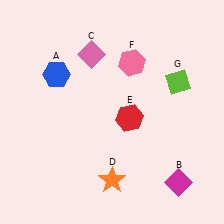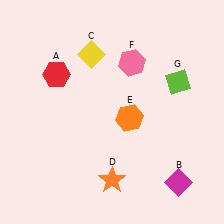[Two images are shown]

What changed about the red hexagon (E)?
In Image 1, E is red. In Image 2, it changed to orange.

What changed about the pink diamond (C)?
In Image 1, C is pink. In Image 2, it changed to yellow.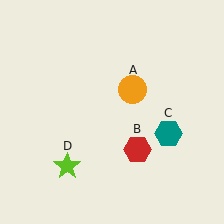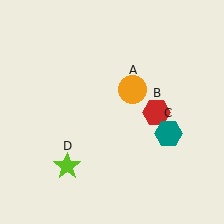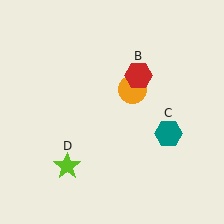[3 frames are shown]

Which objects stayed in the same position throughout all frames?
Orange circle (object A) and teal hexagon (object C) and lime star (object D) remained stationary.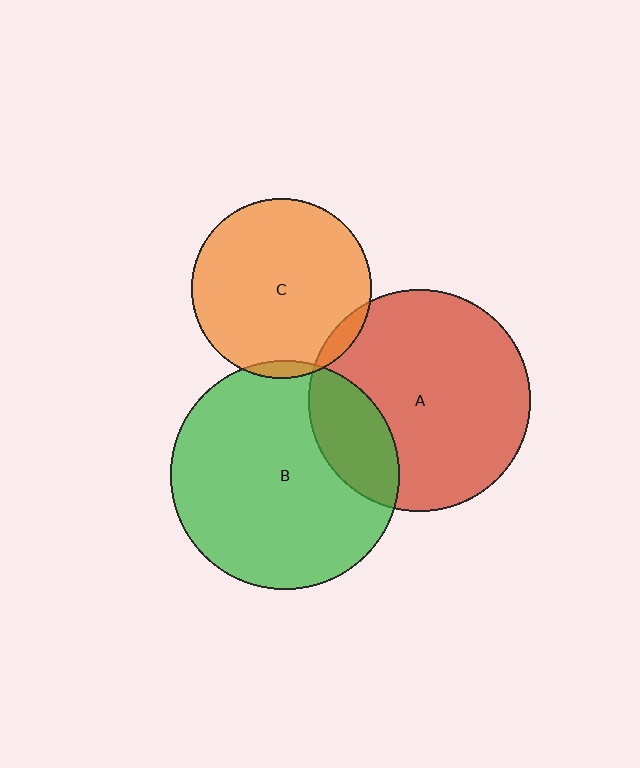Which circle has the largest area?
Circle B (green).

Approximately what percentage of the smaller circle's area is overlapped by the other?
Approximately 5%.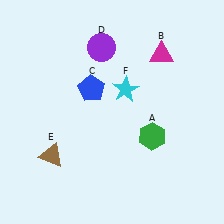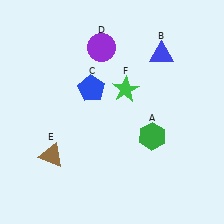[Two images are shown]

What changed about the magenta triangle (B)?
In Image 1, B is magenta. In Image 2, it changed to blue.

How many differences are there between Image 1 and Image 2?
There are 2 differences between the two images.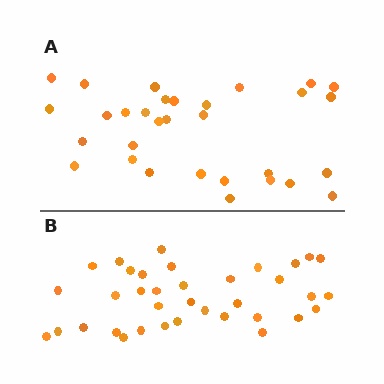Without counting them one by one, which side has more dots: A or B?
Region B (the bottom region) has more dots.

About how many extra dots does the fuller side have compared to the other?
Region B has about 5 more dots than region A.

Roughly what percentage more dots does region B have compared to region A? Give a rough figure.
About 15% more.